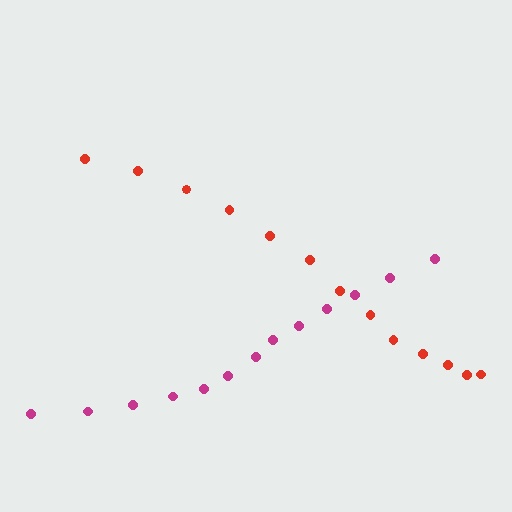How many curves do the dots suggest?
There are 2 distinct paths.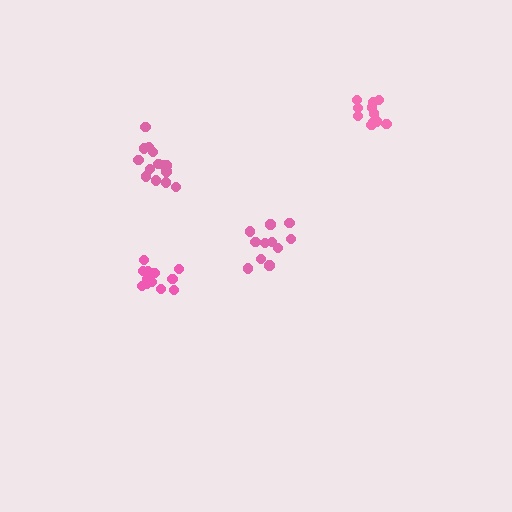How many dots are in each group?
Group 1: 11 dots, Group 2: 14 dots, Group 3: 11 dots, Group 4: 14 dots (50 total).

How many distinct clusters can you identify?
There are 4 distinct clusters.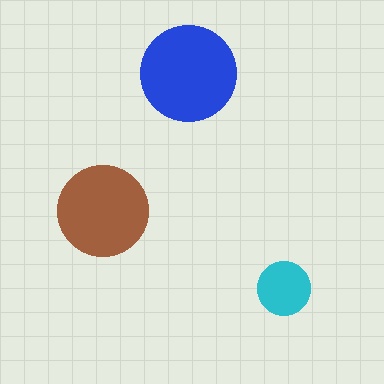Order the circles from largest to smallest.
the blue one, the brown one, the cyan one.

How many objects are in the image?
There are 3 objects in the image.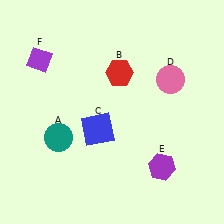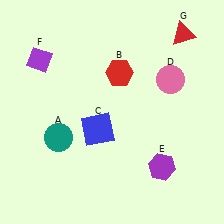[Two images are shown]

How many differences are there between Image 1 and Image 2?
There is 1 difference between the two images.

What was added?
A red triangle (G) was added in Image 2.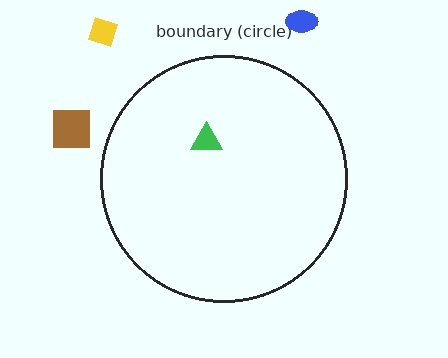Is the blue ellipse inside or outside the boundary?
Outside.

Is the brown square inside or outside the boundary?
Outside.